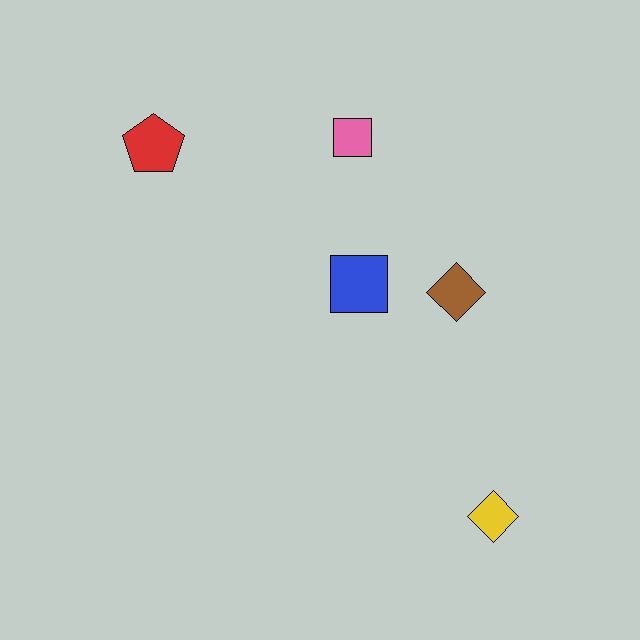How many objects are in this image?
There are 5 objects.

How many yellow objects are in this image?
There is 1 yellow object.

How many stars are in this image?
There are no stars.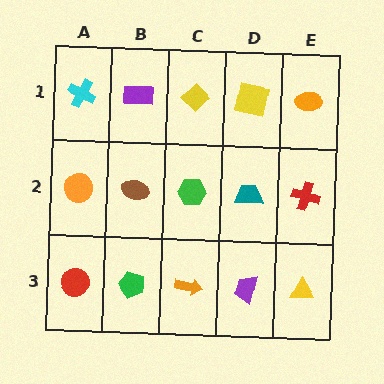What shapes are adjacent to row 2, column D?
A yellow square (row 1, column D), a purple trapezoid (row 3, column D), a green hexagon (row 2, column C), a red cross (row 2, column E).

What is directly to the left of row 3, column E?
A purple trapezoid.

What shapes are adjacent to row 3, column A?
An orange circle (row 2, column A), a green pentagon (row 3, column B).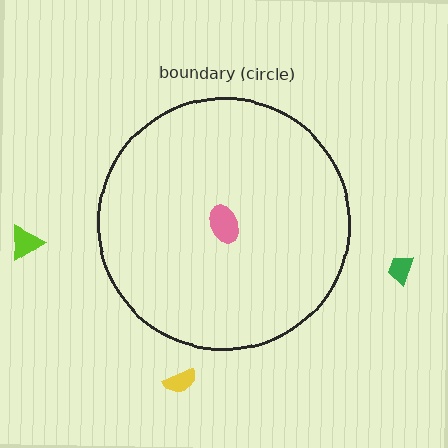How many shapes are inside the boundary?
1 inside, 3 outside.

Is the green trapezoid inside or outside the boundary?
Outside.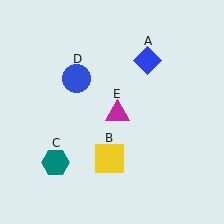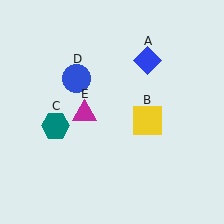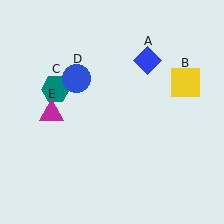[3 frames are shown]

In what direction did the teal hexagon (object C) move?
The teal hexagon (object C) moved up.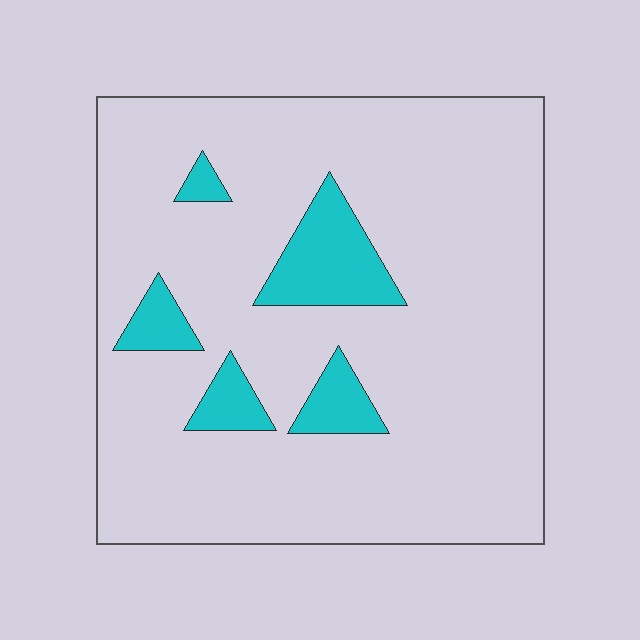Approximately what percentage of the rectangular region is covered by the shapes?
Approximately 10%.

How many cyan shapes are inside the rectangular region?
5.